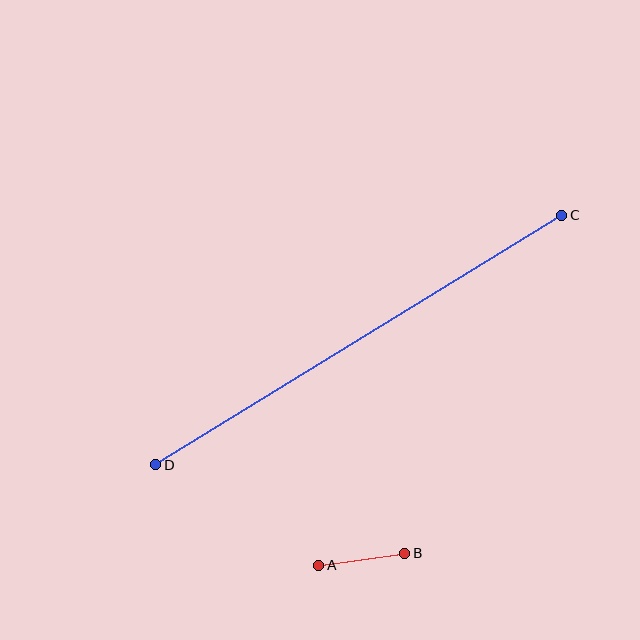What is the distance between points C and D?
The distance is approximately 477 pixels.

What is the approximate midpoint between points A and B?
The midpoint is at approximately (362, 559) pixels.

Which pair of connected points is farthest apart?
Points C and D are farthest apart.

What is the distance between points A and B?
The distance is approximately 87 pixels.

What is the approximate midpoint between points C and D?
The midpoint is at approximately (359, 340) pixels.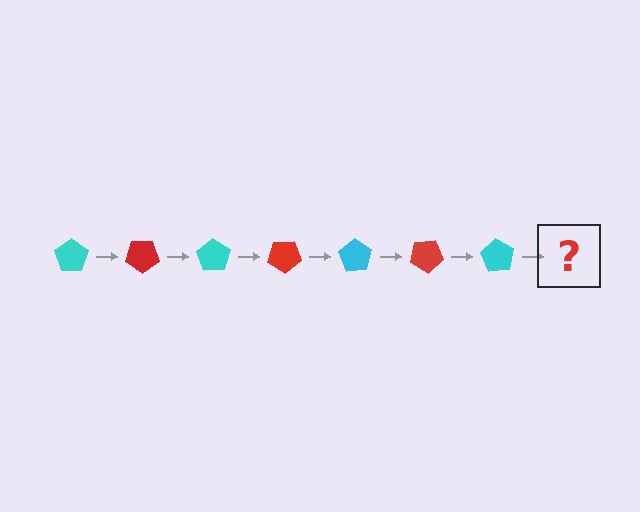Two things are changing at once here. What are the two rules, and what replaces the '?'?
The two rules are that it rotates 35 degrees each step and the color cycles through cyan and red. The '?' should be a red pentagon, rotated 245 degrees from the start.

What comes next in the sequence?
The next element should be a red pentagon, rotated 245 degrees from the start.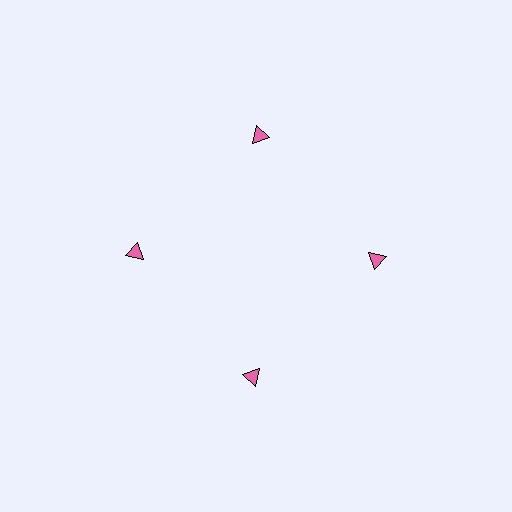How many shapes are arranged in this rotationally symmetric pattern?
There are 4 shapes, arranged in 4 groups of 1.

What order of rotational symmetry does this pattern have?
This pattern has 4-fold rotational symmetry.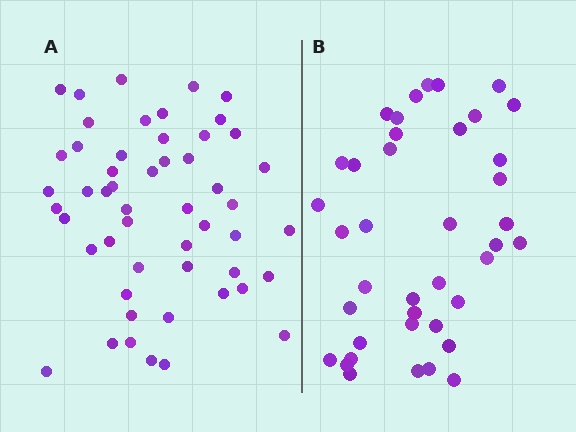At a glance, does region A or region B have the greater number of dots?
Region A (the left region) has more dots.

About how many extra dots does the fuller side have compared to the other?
Region A has roughly 12 or so more dots than region B.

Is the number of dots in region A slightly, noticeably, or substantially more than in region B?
Region A has noticeably more, but not dramatically so. The ratio is roughly 1.3 to 1.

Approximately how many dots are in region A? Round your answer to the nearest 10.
About 50 dots. (The exact count is 52, which rounds to 50.)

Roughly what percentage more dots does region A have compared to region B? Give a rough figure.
About 30% more.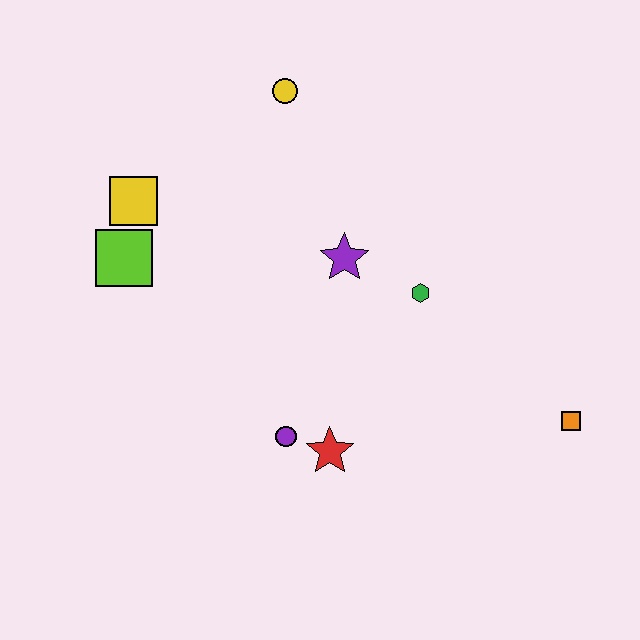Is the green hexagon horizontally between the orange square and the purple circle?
Yes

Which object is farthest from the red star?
The yellow circle is farthest from the red star.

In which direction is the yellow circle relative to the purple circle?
The yellow circle is above the purple circle.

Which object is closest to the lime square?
The yellow square is closest to the lime square.